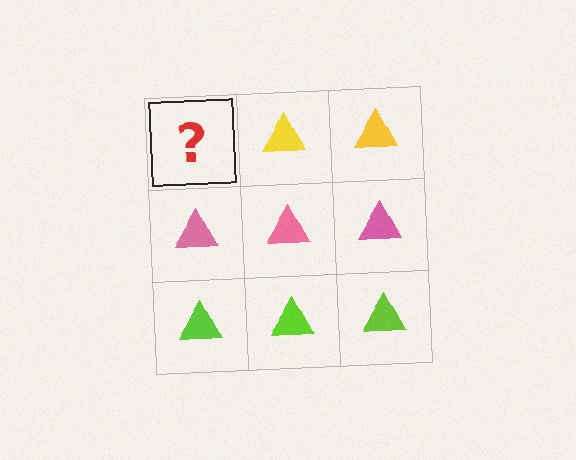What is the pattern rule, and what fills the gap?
The rule is that each row has a consistent color. The gap should be filled with a yellow triangle.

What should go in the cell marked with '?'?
The missing cell should contain a yellow triangle.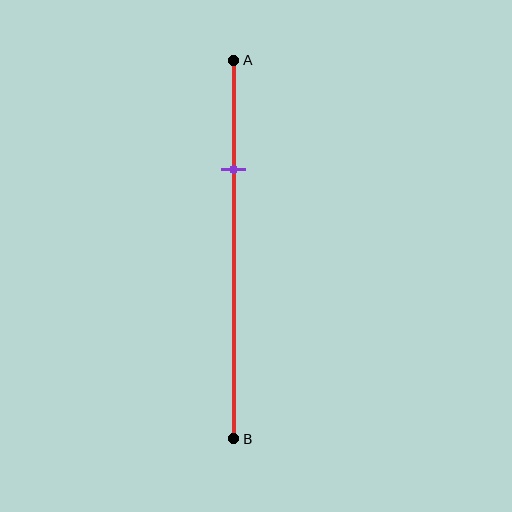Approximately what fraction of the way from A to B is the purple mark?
The purple mark is approximately 30% of the way from A to B.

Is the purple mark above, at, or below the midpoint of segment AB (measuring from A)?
The purple mark is above the midpoint of segment AB.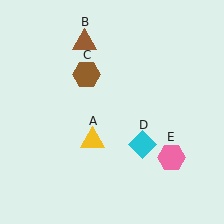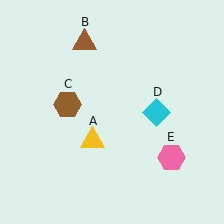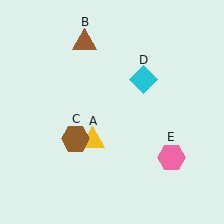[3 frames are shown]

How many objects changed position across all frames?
2 objects changed position: brown hexagon (object C), cyan diamond (object D).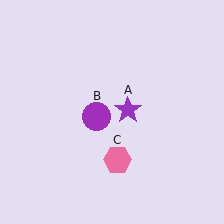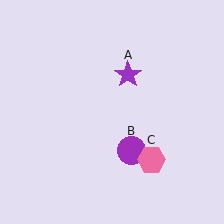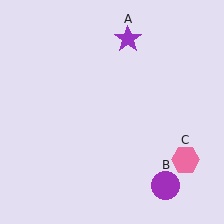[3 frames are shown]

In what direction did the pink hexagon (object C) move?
The pink hexagon (object C) moved right.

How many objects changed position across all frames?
3 objects changed position: purple star (object A), purple circle (object B), pink hexagon (object C).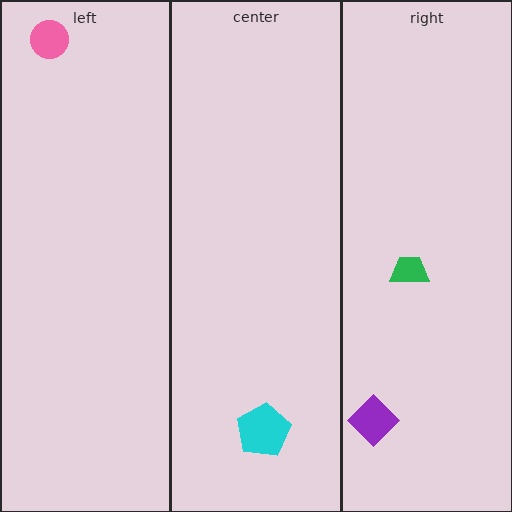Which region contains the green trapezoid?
The right region.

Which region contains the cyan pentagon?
The center region.